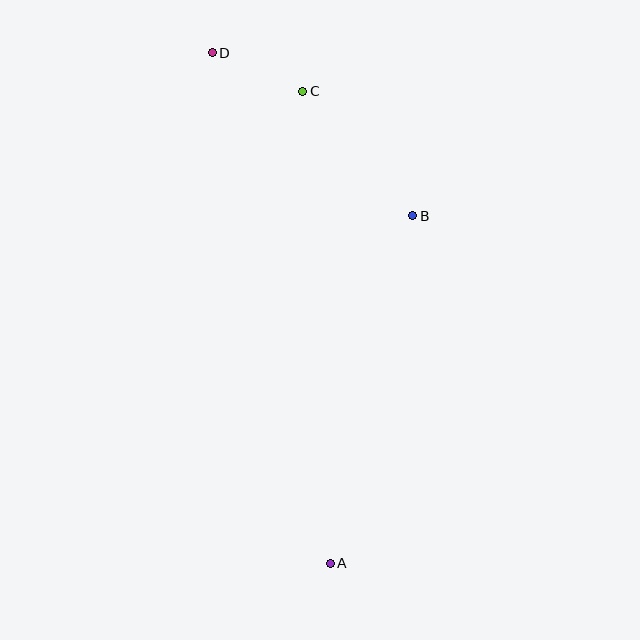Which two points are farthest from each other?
Points A and D are farthest from each other.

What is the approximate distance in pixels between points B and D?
The distance between B and D is approximately 259 pixels.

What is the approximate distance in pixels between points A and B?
The distance between A and B is approximately 357 pixels.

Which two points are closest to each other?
Points C and D are closest to each other.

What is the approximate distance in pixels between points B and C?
The distance between B and C is approximately 166 pixels.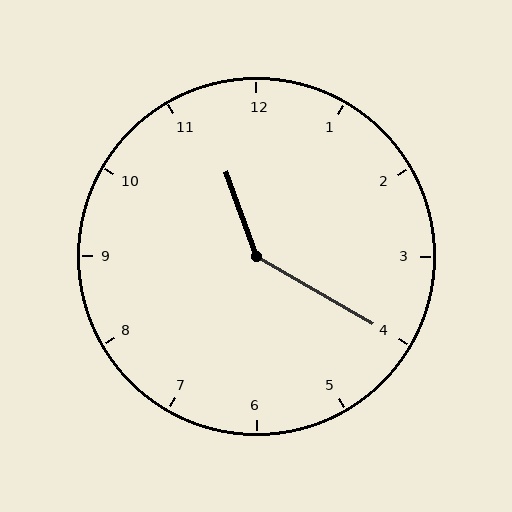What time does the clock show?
11:20.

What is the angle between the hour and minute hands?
Approximately 140 degrees.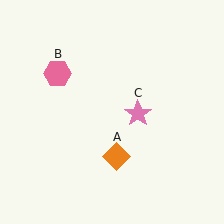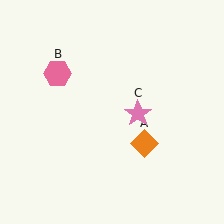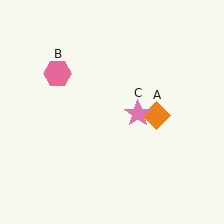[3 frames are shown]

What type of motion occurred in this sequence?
The orange diamond (object A) rotated counterclockwise around the center of the scene.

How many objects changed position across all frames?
1 object changed position: orange diamond (object A).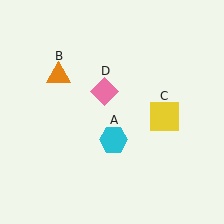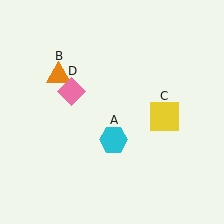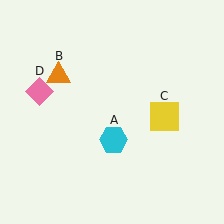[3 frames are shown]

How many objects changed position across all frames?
1 object changed position: pink diamond (object D).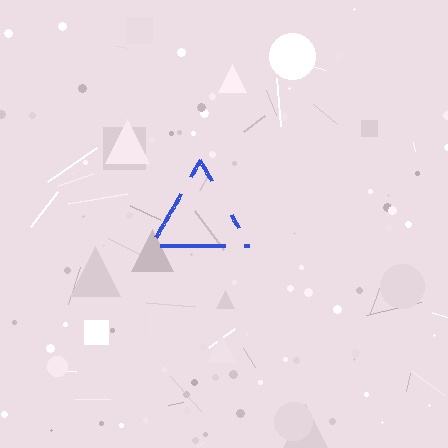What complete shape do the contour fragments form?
The contour fragments form a triangle.